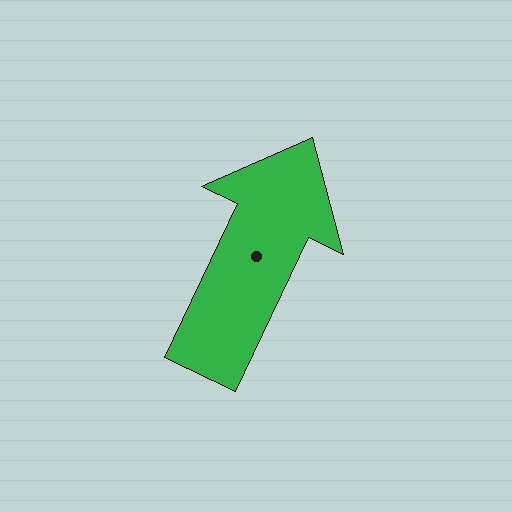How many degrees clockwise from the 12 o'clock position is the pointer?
Approximately 25 degrees.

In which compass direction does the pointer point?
Northeast.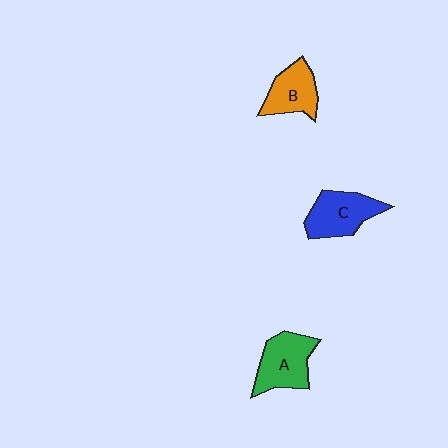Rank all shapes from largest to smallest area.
From largest to smallest: A (green), C (blue), B (orange).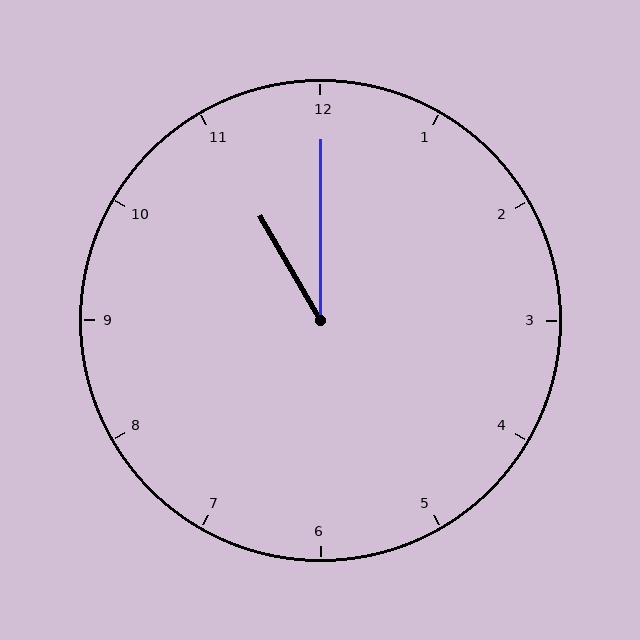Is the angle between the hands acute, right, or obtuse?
It is acute.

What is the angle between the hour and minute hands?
Approximately 30 degrees.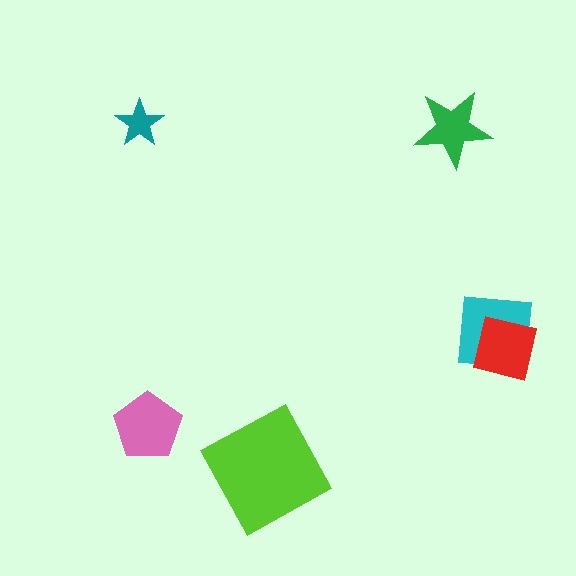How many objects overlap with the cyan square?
1 object overlaps with the cyan square.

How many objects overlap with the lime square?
0 objects overlap with the lime square.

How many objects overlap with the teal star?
0 objects overlap with the teal star.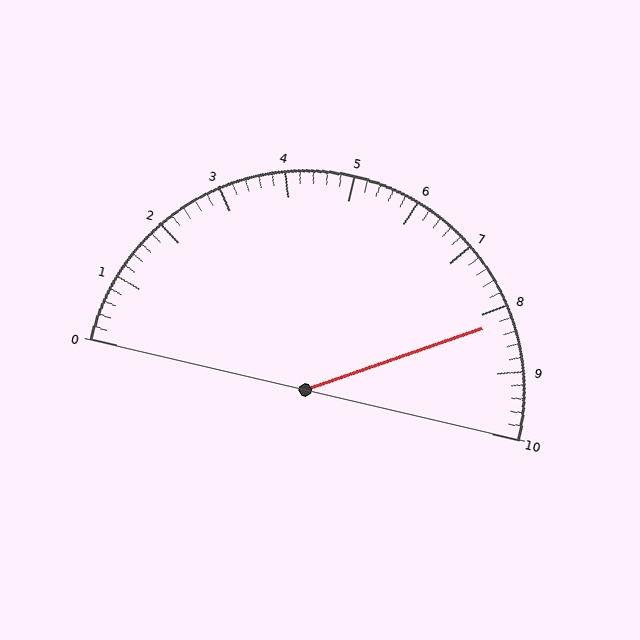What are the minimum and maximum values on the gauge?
The gauge ranges from 0 to 10.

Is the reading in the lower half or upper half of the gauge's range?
The reading is in the upper half of the range (0 to 10).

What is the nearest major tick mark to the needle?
The nearest major tick mark is 8.